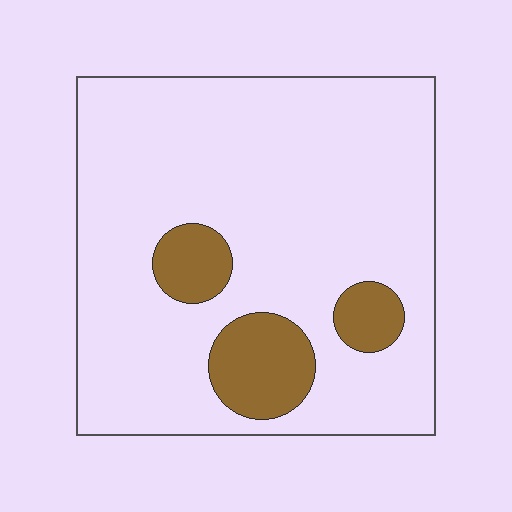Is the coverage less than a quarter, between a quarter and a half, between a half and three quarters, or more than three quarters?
Less than a quarter.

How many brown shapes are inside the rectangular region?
3.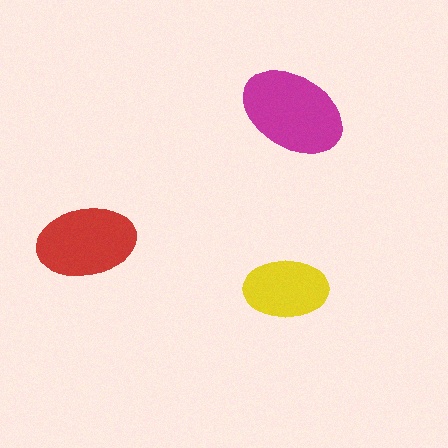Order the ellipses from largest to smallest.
the magenta one, the red one, the yellow one.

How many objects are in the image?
There are 3 objects in the image.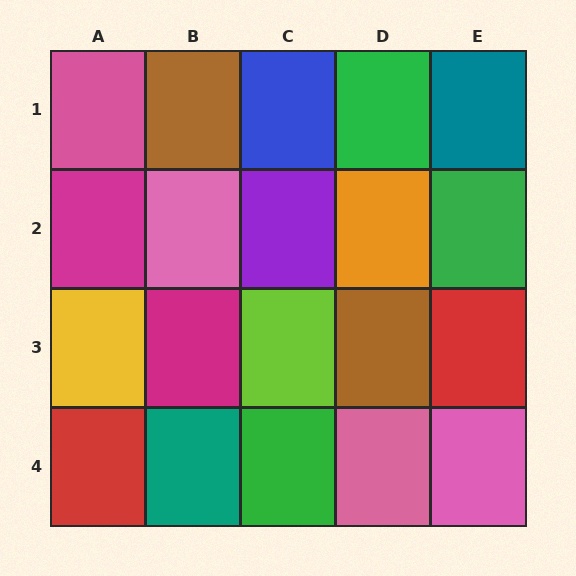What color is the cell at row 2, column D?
Orange.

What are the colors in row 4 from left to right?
Red, teal, green, pink, pink.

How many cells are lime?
1 cell is lime.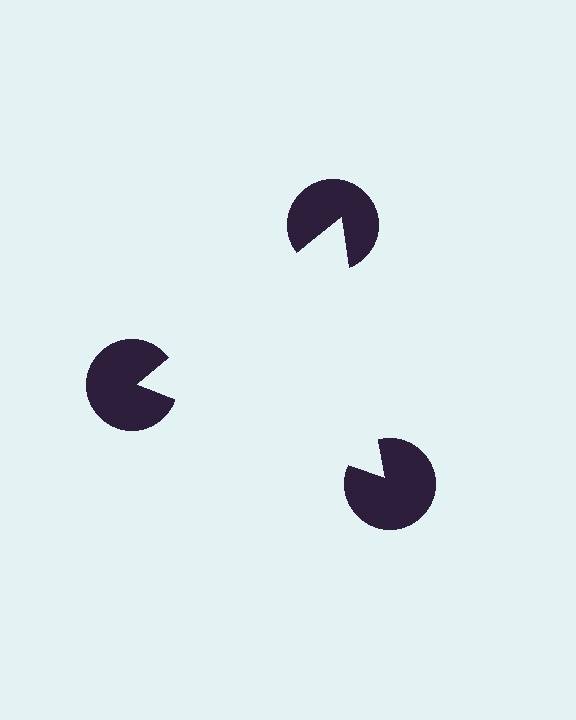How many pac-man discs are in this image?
There are 3 — one at each vertex of the illusory triangle.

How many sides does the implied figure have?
3 sides.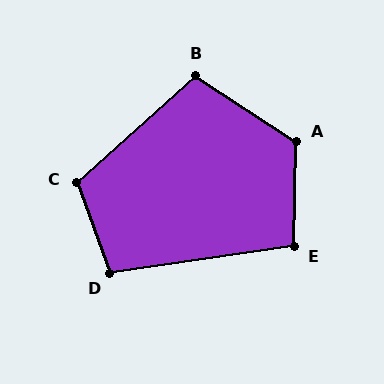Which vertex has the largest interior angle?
A, at approximately 122 degrees.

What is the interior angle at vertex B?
Approximately 105 degrees (obtuse).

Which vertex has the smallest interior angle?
E, at approximately 100 degrees.